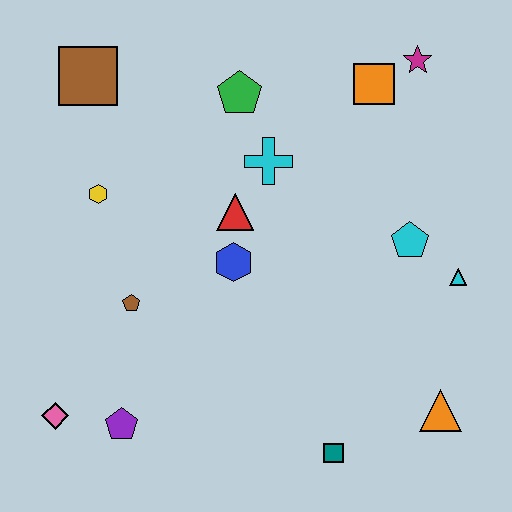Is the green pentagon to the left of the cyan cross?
Yes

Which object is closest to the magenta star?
The orange square is closest to the magenta star.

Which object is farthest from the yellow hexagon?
The orange triangle is farthest from the yellow hexagon.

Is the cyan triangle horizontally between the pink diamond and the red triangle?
No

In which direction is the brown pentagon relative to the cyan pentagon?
The brown pentagon is to the left of the cyan pentagon.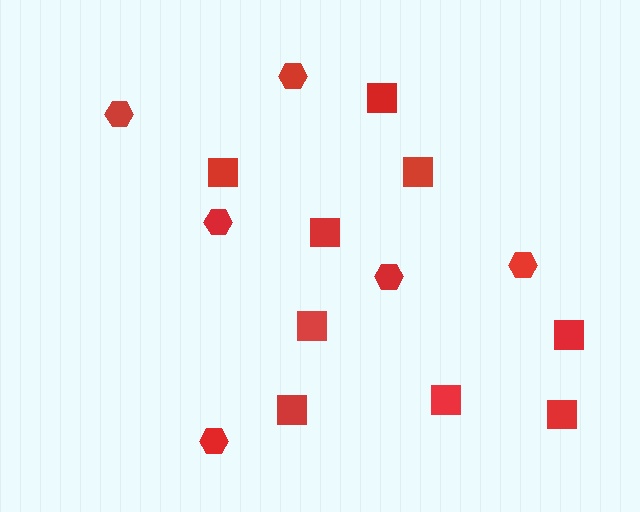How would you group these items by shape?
There are 2 groups: one group of hexagons (6) and one group of squares (9).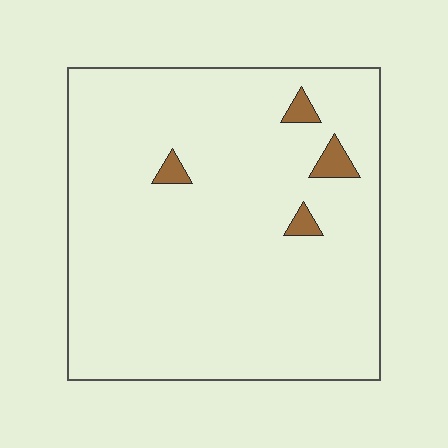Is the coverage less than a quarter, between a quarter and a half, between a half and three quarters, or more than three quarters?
Less than a quarter.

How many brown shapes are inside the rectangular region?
4.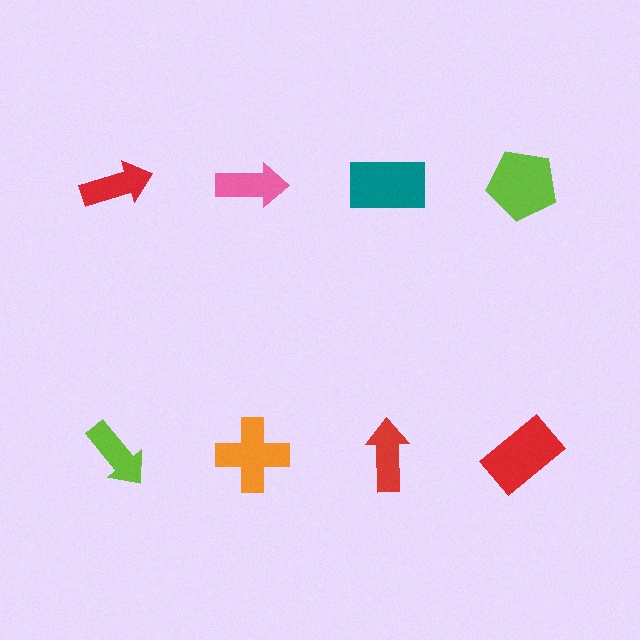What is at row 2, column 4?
A red rectangle.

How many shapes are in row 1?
4 shapes.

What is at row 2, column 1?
A lime arrow.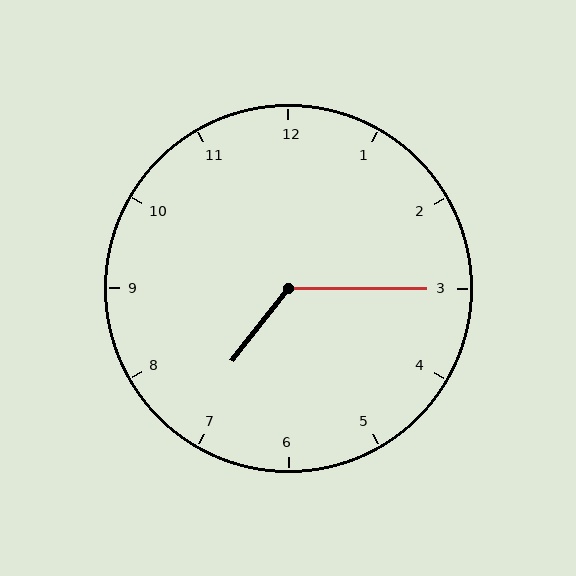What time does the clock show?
7:15.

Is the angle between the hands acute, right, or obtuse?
It is obtuse.